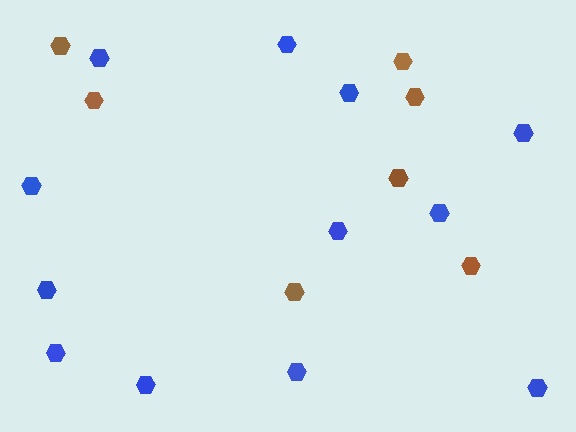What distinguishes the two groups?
There are 2 groups: one group of brown hexagons (7) and one group of blue hexagons (12).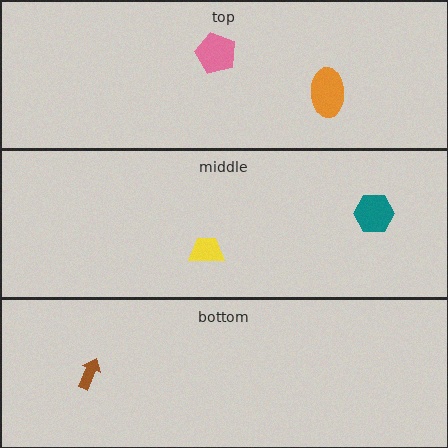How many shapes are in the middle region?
2.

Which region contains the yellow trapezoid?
The middle region.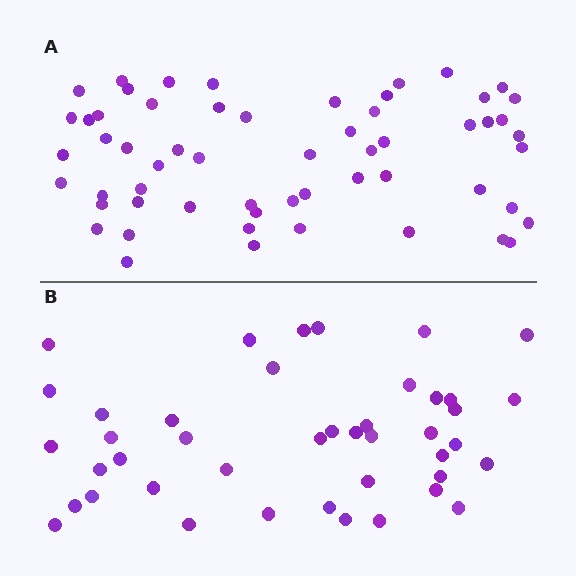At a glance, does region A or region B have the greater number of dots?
Region A (the top region) has more dots.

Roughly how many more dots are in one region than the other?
Region A has approximately 15 more dots than region B.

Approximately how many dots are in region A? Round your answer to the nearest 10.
About 60 dots. (The exact count is 58, which rounds to 60.)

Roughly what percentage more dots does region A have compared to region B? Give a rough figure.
About 35% more.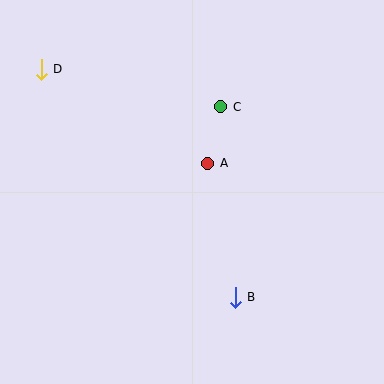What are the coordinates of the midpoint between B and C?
The midpoint between B and C is at (228, 202).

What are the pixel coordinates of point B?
Point B is at (235, 297).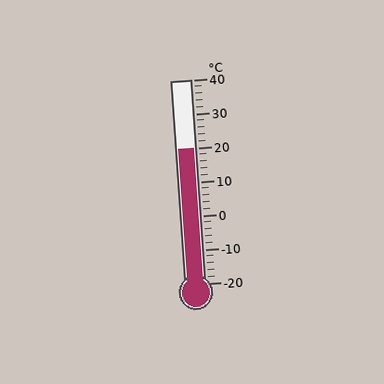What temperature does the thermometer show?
The thermometer shows approximately 20°C.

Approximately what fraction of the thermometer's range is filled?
The thermometer is filled to approximately 65% of its range.